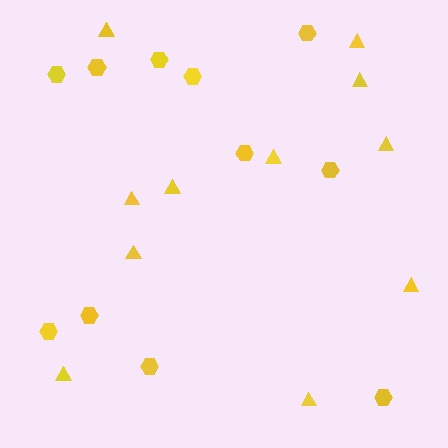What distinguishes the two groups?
There are 2 groups: one group of hexagons (11) and one group of triangles (11).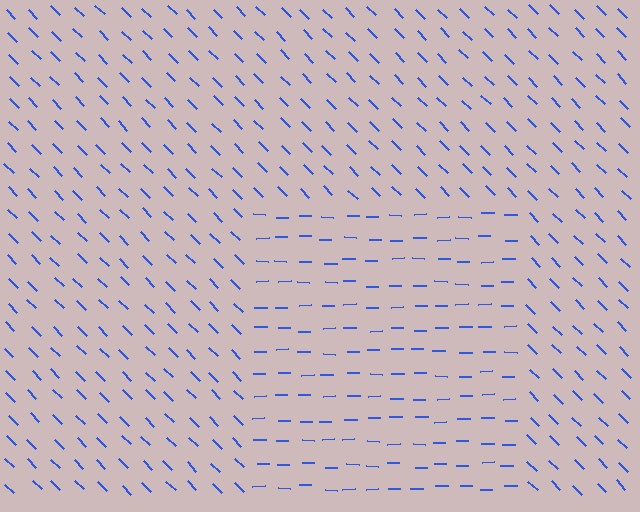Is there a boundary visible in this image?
Yes, there is a texture boundary formed by a change in line orientation.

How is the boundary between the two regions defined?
The boundary is defined purely by a change in line orientation (approximately 45 degrees difference). All lines are the same color and thickness.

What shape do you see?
I see a rectangle.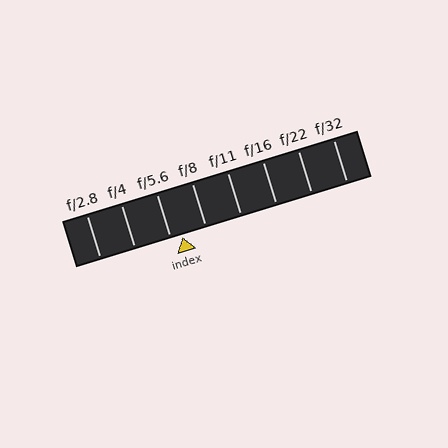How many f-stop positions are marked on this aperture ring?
There are 8 f-stop positions marked.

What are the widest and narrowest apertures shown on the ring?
The widest aperture shown is f/2.8 and the narrowest is f/32.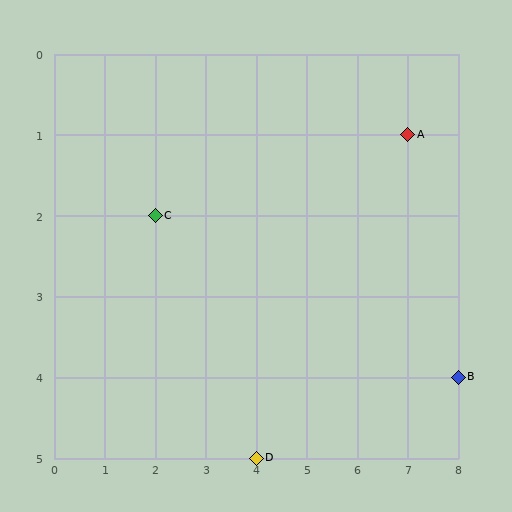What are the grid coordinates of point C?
Point C is at grid coordinates (2, 2).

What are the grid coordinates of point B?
Point B is at grid coordinates (8, 4).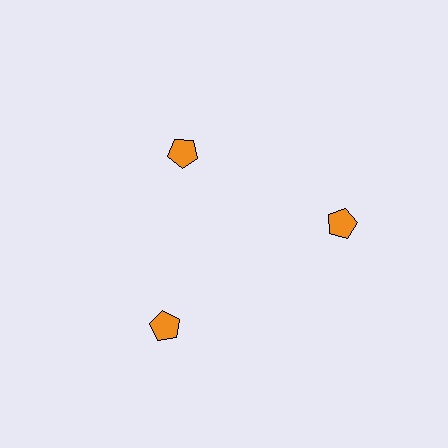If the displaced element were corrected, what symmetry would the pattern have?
It would have 3-fold rotational symmetry — the pattern would map onto itself every 120 degrees.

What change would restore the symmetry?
The symmetry would be restored by moving it outward, back onto the ring so that all 3 pentagons sit at equal angles and equal distance from the center.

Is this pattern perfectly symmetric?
No. The 3 orange pentagons are arranged in a ring, but one element near the 11 o'clock position is pulled inward toward the center, breaking the 3-fold rotational symmetry.